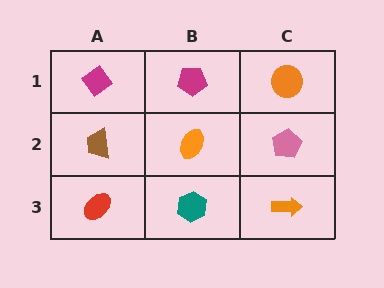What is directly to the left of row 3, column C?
A teal hexagon.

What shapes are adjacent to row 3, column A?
A brown trapezoid (row 2, column A), a teal hexagon (row 3, column B).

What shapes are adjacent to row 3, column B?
An orange ellipse (row 2, column B), a red ellipse (row 3, column A), an orange arrow (row 3, column C).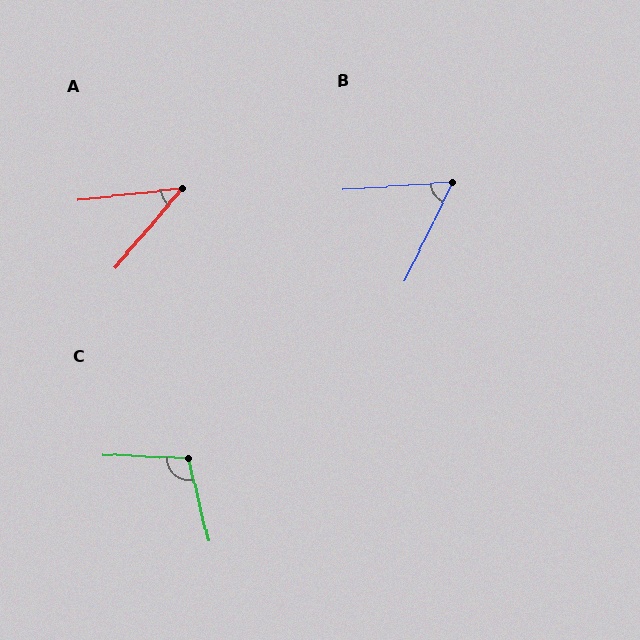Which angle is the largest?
C, at approximately 106 degrees.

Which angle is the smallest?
A, at approximately 43 degrees.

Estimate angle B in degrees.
Approximately 60 degrees.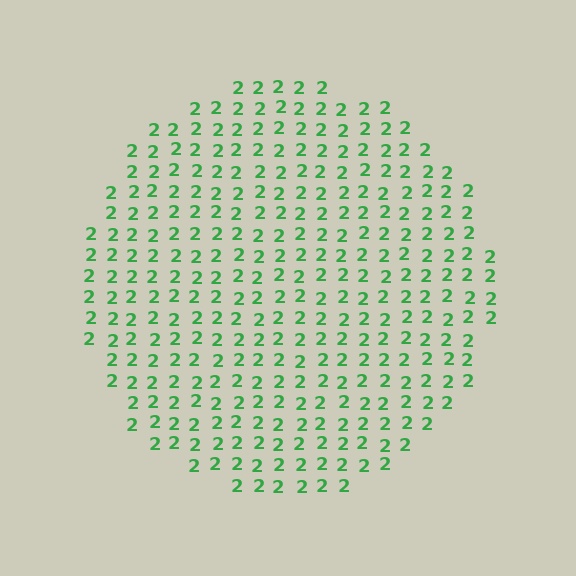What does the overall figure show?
The overall figure shows a circle.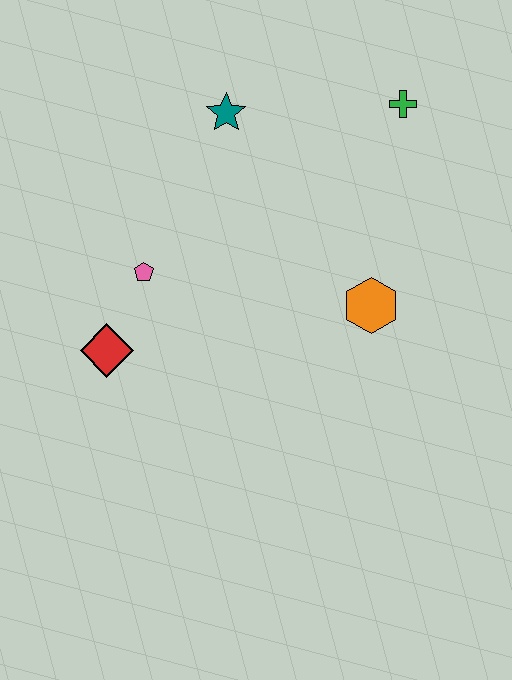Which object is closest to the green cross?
The teal star is closest to the green cross.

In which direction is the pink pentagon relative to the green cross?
The pink pentagon is to the left of the green cross.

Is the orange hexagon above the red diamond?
Yes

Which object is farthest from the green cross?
The red diamond is farthest from the green cross.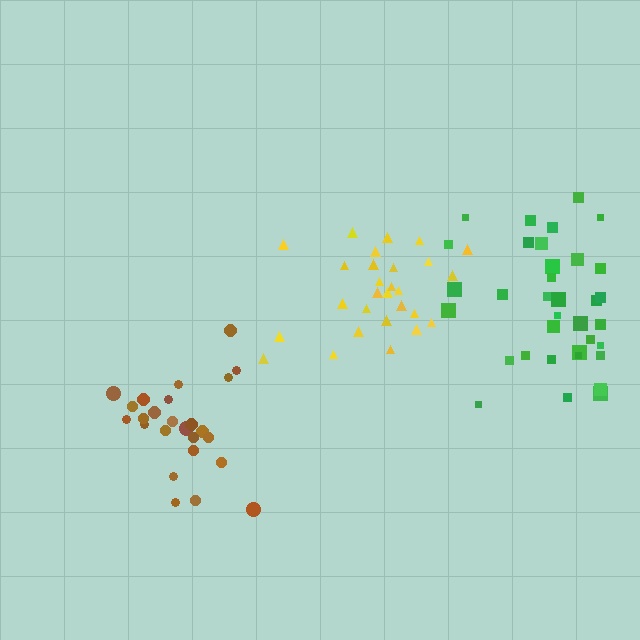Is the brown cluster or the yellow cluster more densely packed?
Brown.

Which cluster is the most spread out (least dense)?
Green.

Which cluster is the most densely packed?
Brown.